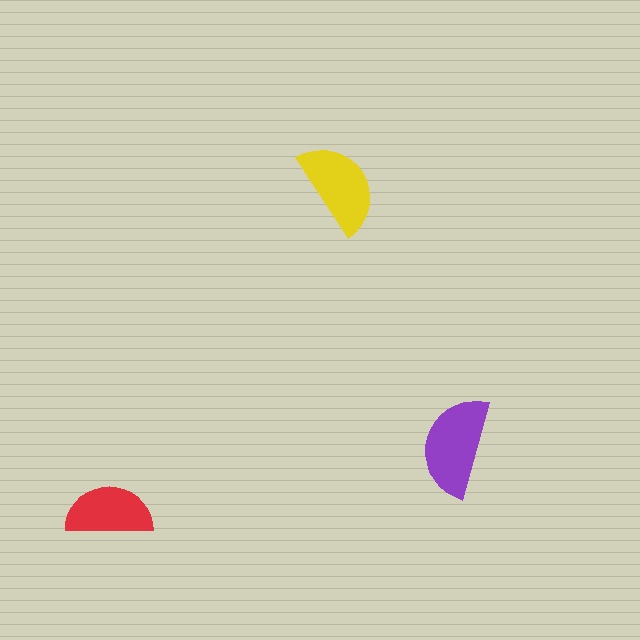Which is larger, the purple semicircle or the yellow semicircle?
The purple one.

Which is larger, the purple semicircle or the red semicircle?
The purple one.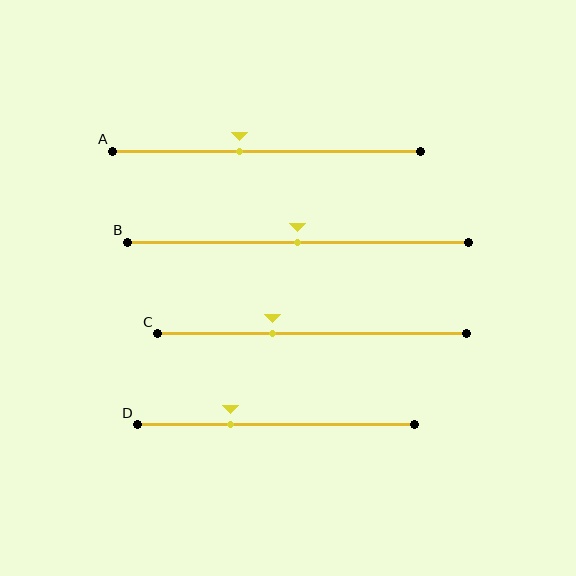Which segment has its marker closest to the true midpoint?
Segment B has its marker closest to the true midpoint.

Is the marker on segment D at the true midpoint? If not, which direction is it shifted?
No, the marker on segment D is shifted to the left by about 16% of the segment length.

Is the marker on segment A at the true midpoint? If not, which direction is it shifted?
No, the marker on segment A is shifted to the left by about 9% of the segment length.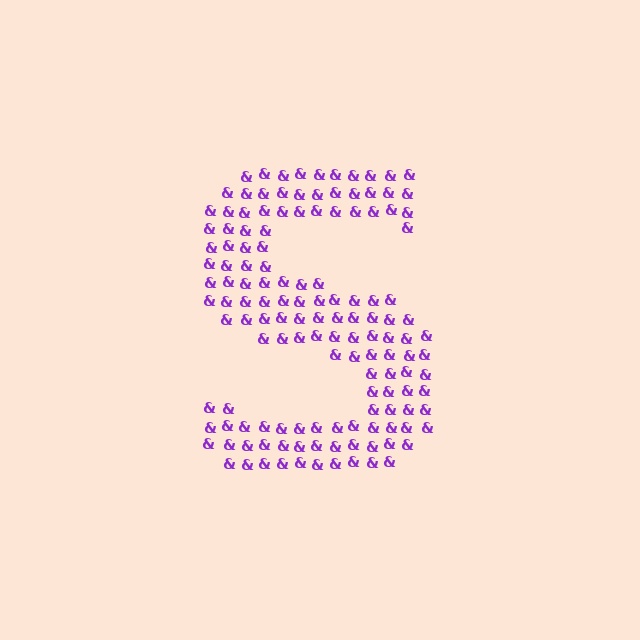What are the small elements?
The small elements are ampersands.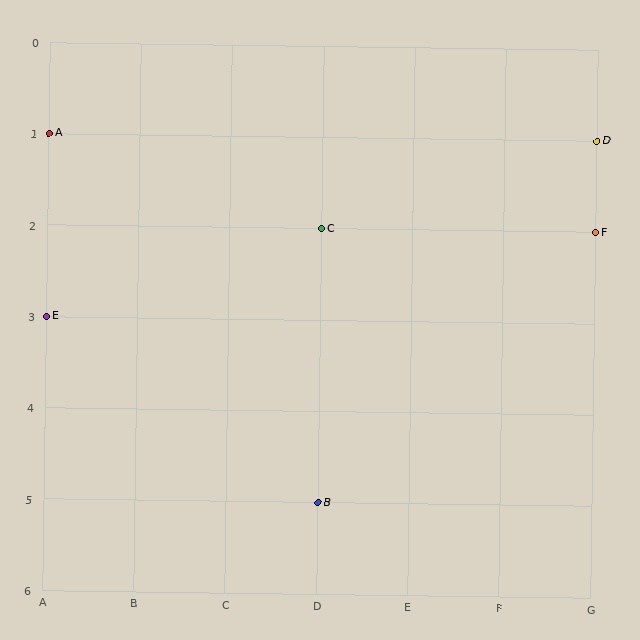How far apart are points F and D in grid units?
Points F and D are 1 row apart.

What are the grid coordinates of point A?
Point A is at grid coordinates (A, 1).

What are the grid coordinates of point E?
Point E is at grid coordinates (A, 3).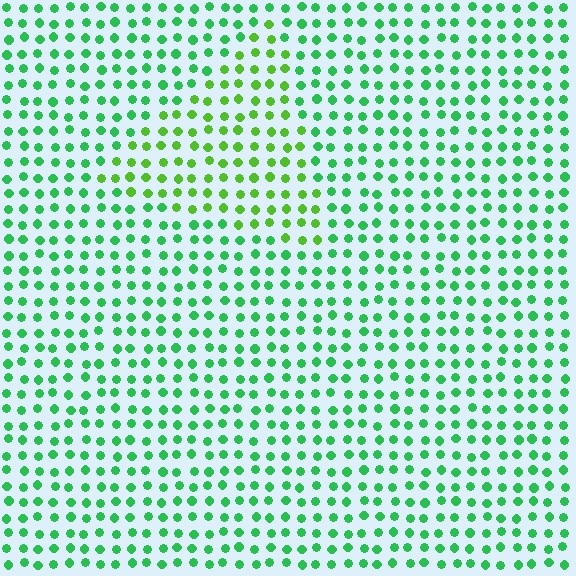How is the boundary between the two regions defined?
The boundary is defined purely by a slight shift in hue (about 31 degrees). Spacing, size, and orientation are identical on both sides.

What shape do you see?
I see a triangle.